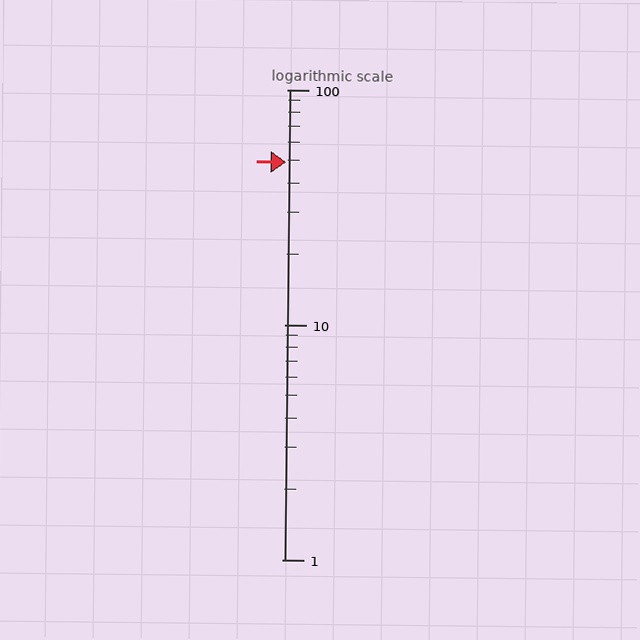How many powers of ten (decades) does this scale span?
The scale spans 2 decades, from 1 to 100.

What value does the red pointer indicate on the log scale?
The pointer indicates approximately 49.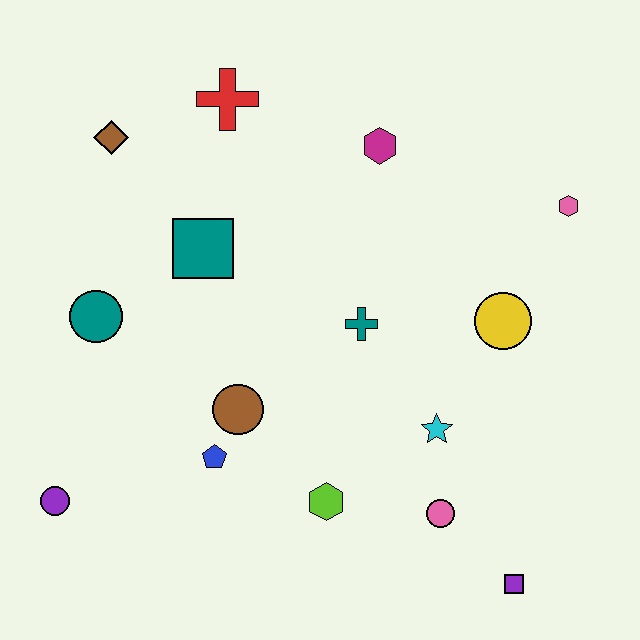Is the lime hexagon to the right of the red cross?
Yes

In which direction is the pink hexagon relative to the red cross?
The pink hexagon is to the right of the red cross.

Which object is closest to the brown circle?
The blue pentagon is closest to the brown circle.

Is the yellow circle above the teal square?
No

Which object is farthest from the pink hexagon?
The purple circle is farthest from the pink hexagon.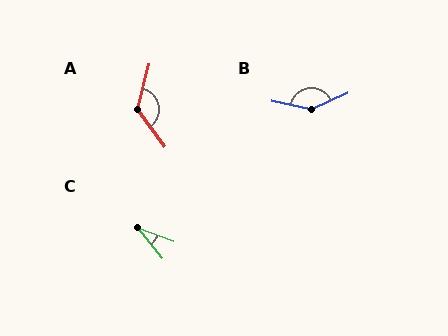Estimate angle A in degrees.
Approximately 129 degrees.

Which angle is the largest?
B, at approximately 143 degrees.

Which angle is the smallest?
C, at approximately 31 degrees.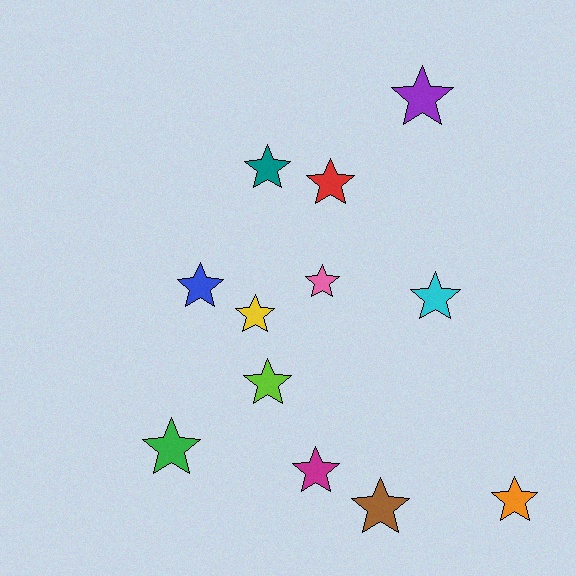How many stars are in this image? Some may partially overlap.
There are 12 stars.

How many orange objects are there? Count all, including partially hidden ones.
There is 1 orange object.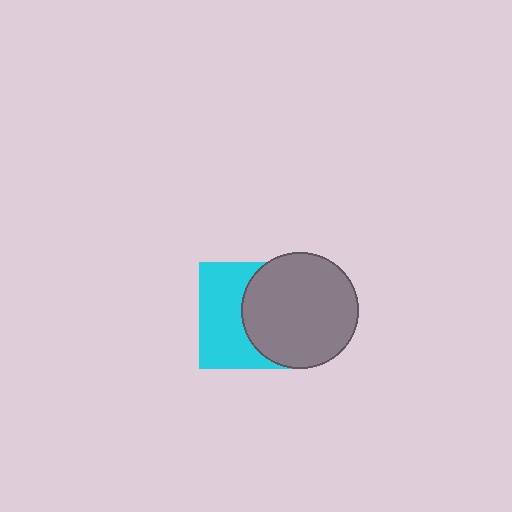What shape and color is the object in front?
The object in front is a gray circle.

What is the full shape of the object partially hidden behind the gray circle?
The partially hidden object is a cyan square.